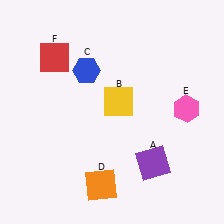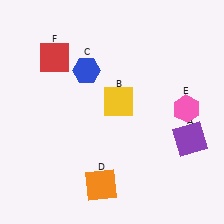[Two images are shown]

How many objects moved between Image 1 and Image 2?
1 object moved between the two images.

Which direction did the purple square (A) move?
The purple square (A) moved right.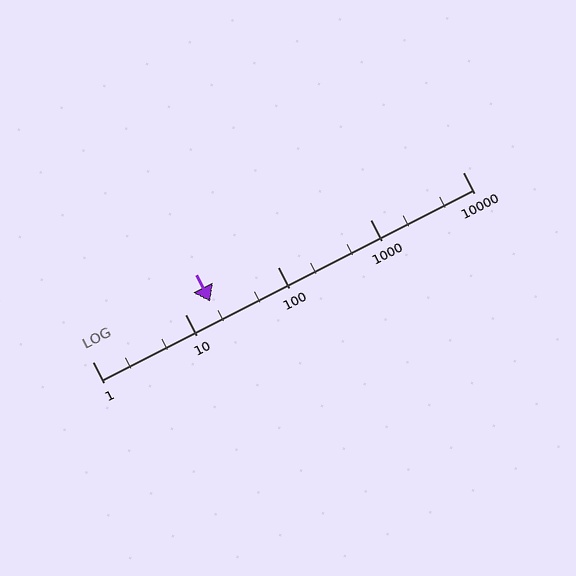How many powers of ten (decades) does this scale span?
The scale spans 4 decades, from 1 to 10000.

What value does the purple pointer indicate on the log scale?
The pointer indicates approximately 19.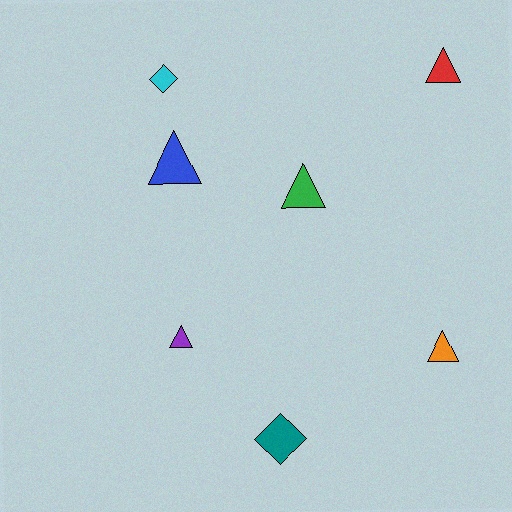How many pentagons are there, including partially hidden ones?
There are no pentagons.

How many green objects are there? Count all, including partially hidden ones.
There is 1 green object.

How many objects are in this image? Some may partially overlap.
There are 7 objects.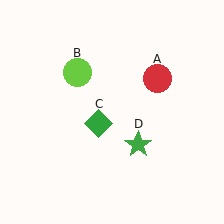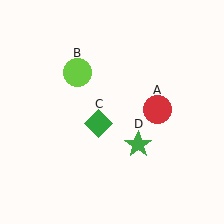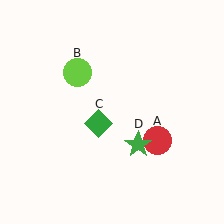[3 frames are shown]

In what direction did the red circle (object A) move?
The red circle (object A) moved down.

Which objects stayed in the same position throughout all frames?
Lime circle (object B) and green diamond (object C) and green star (object D) remained stationary.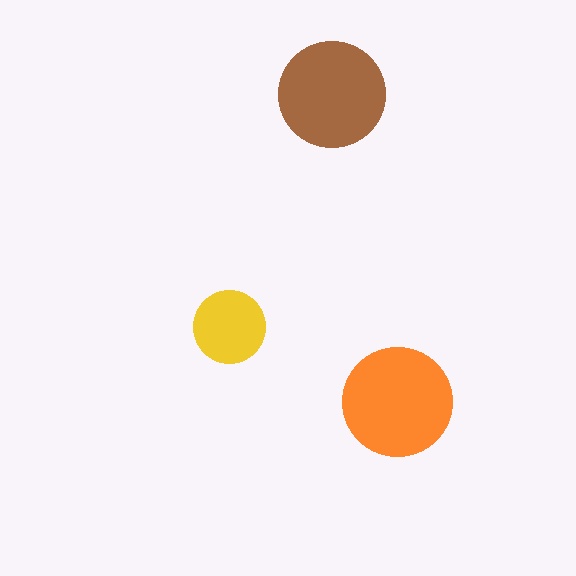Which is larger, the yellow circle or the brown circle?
The brown one.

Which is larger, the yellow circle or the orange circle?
The orange one.